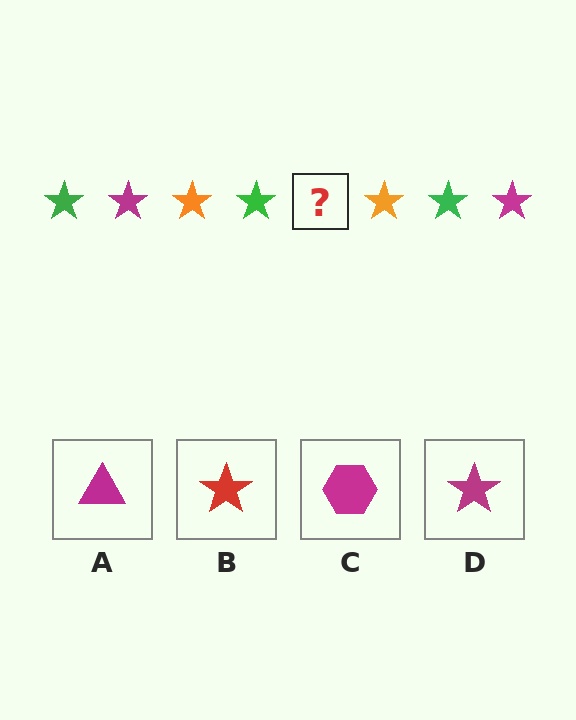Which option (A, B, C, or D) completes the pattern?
D.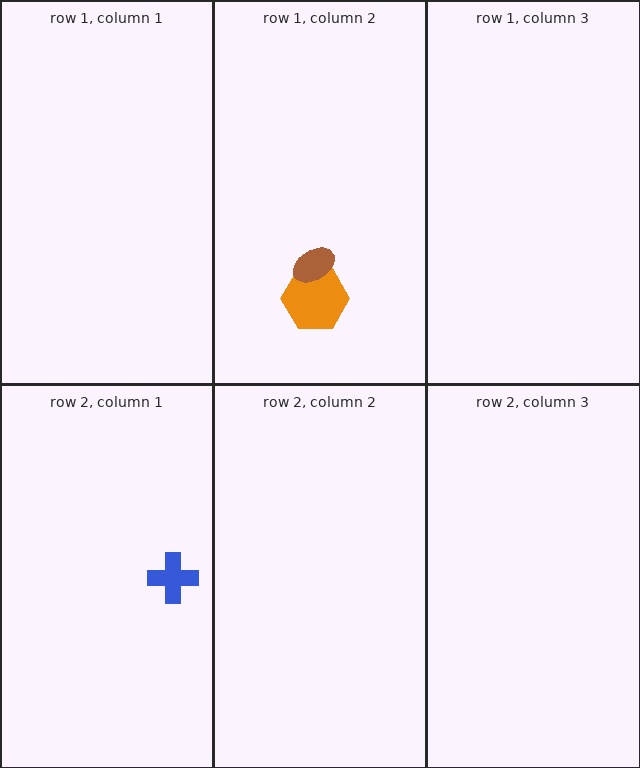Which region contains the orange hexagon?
The row 1, column 2 region.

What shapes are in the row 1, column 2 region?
The orange hexagon, the brown ellipse.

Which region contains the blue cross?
The row 2, column 1 region.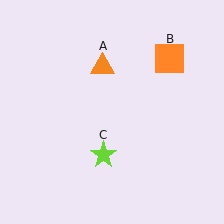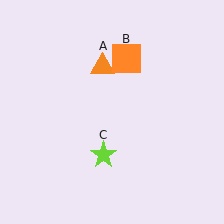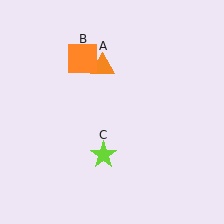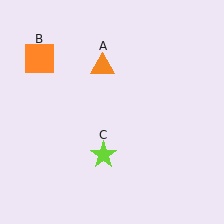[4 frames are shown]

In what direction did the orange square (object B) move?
The orange square (object B) moved left.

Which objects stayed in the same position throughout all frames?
Orange triangle (object A) and lime star (object C) remained stationary.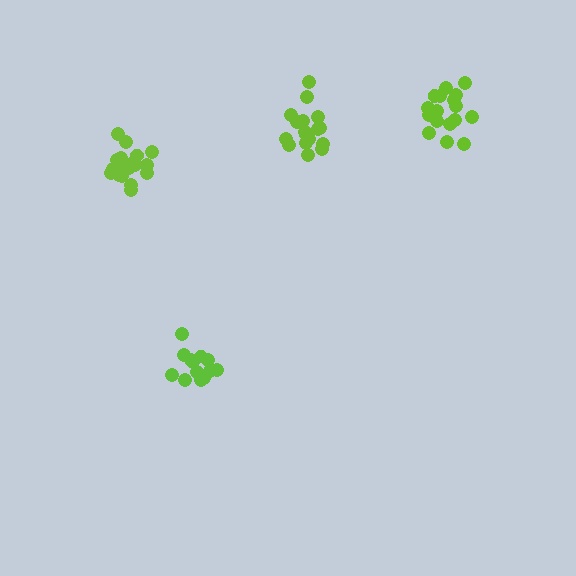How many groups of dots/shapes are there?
There are 4 groups.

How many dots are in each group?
Group 1: 17 dots, Group 2: 17 dots, Group 3: 18 dots, Group 4: 14 dots (66 total).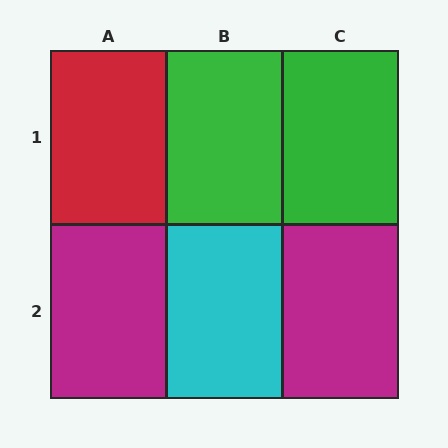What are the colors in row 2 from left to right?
Magenta, cyan, magenta.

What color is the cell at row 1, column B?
Green.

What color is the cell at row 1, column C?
Green.